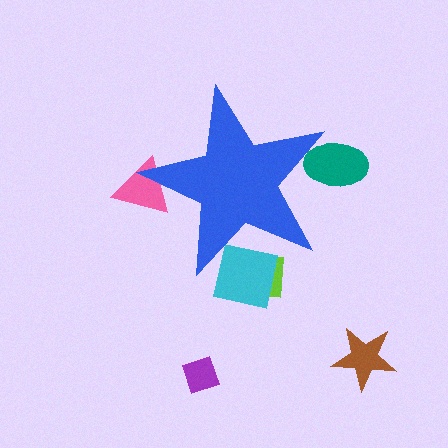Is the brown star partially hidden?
No, the brown star is fully visible.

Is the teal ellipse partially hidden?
Yes, the teal ellipse is partially hidden behind the blue star.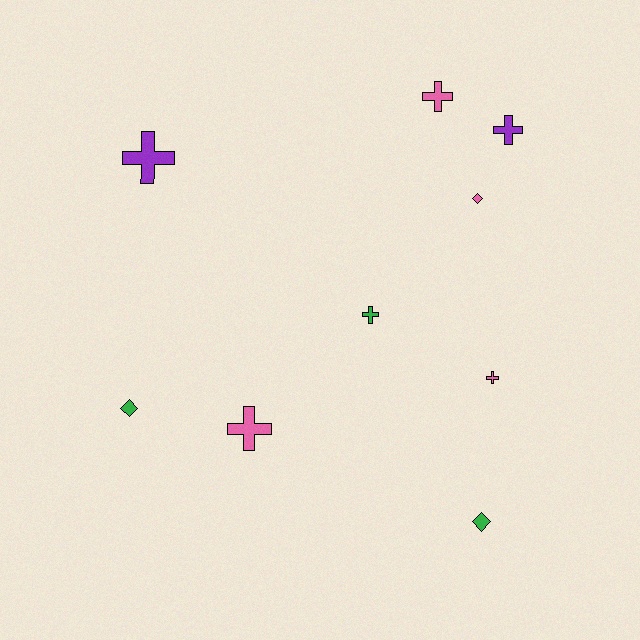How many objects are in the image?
There are 9 objects.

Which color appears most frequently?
Pink, with 4 objects.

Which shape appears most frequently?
Cross, with 6 objects.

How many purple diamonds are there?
There are no purple diamonds.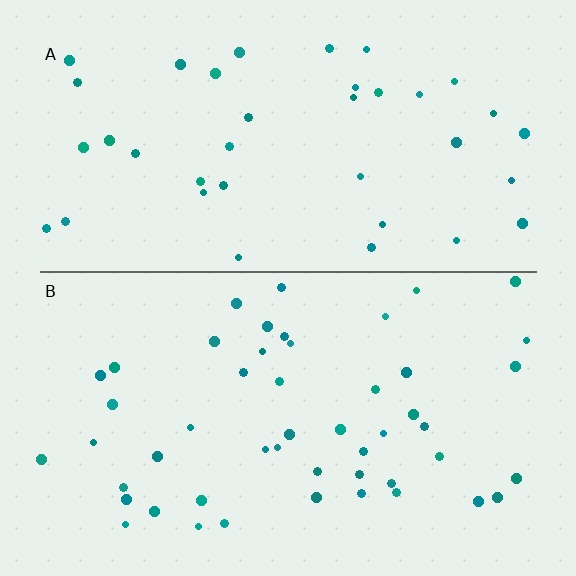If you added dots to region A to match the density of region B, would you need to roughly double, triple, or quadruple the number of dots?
Approximately double.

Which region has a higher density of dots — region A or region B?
B (the bottom).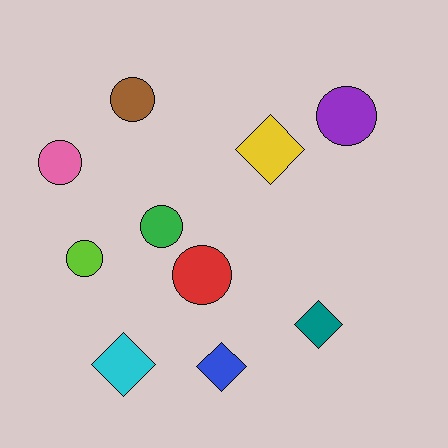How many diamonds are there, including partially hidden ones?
There are 4 diamonds.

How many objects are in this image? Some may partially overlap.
There are 10 objects.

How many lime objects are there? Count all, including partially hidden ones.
There is 1 lime object.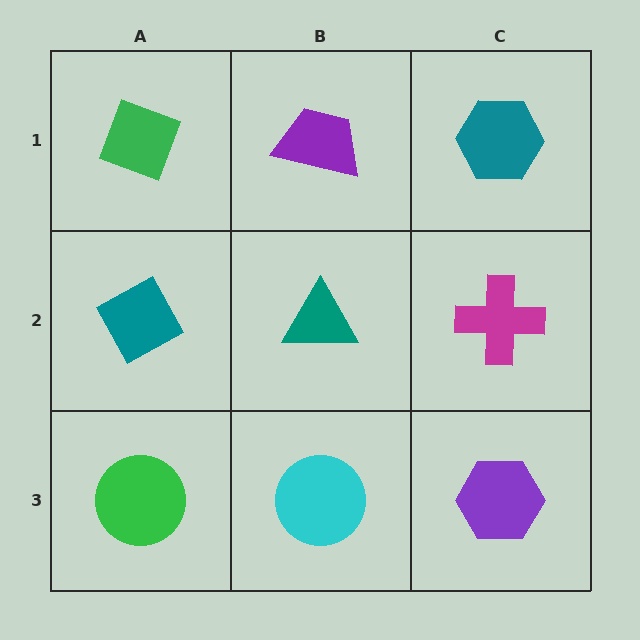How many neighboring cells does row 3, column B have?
3.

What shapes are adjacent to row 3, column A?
A teal diamond (row 2, column A), a cyan circle (row 3, column B).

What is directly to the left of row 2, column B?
A teal diamond.